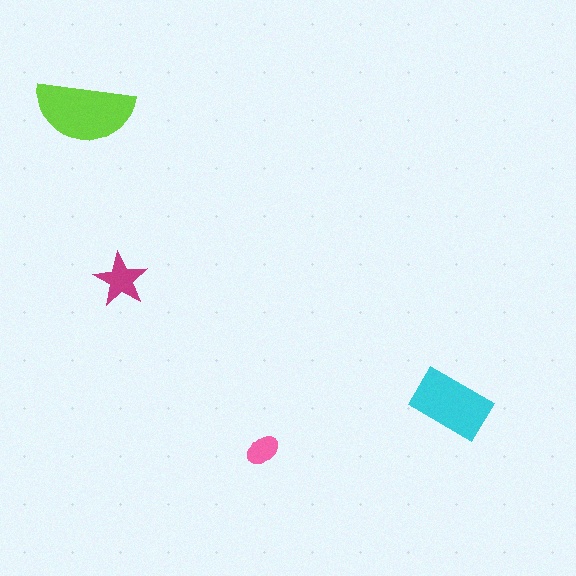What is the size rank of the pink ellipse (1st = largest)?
4th.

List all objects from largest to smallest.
The lime semicircle, the cyan rectangle, the magenta star, the pink ellipse.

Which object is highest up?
The lime semicircle is topmost.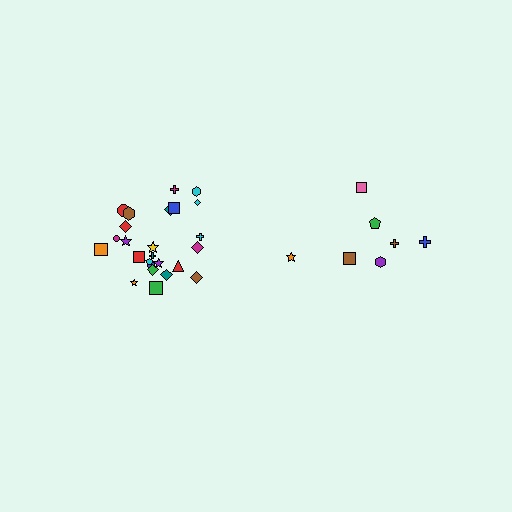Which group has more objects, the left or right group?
The left group.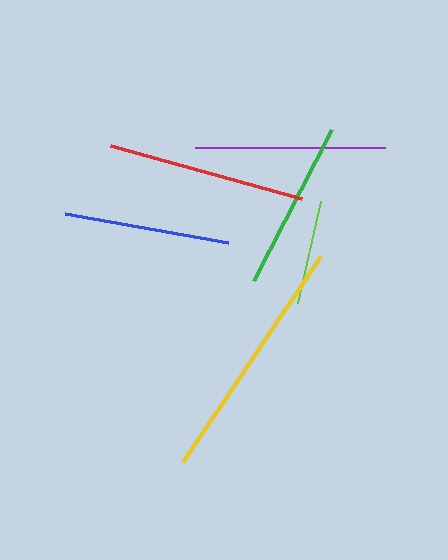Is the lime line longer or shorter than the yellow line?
The yellow line is longer than the lime line.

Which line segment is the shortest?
The lime line is the shortest at approximately 105 pixels.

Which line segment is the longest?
The yellow line is the longest at approximately 248 pixels.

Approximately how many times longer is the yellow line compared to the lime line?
The yellow line is approximately 2.4 times the length of the lime line.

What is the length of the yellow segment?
The yellow segment is approximately 248 pixels long.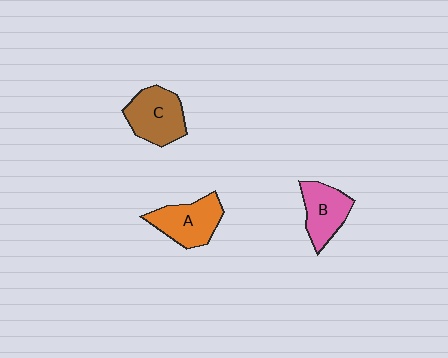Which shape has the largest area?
Shape C (brown).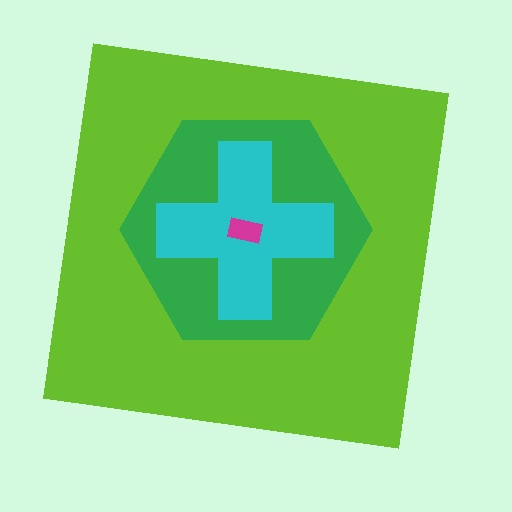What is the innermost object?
The magenta rectangle.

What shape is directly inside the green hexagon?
The cyan cross.